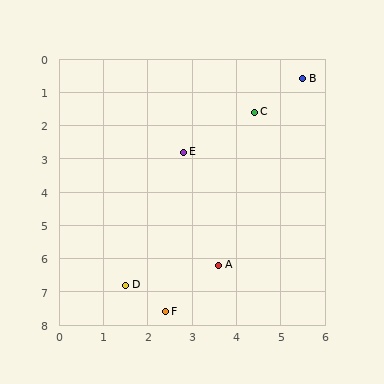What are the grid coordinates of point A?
Point A is at approximately (3.6, 6.2).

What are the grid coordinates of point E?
Point E is at approximately (2.8, 2.8).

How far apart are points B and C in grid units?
Points B and C are about 1.5 grid units apart.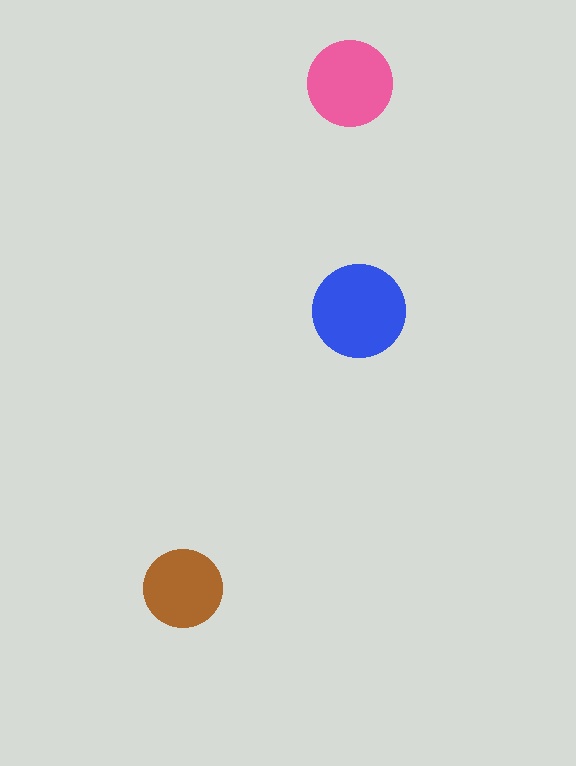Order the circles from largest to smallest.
the blue one, the pink one, the brown one.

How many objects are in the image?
There are 3 objects in the image.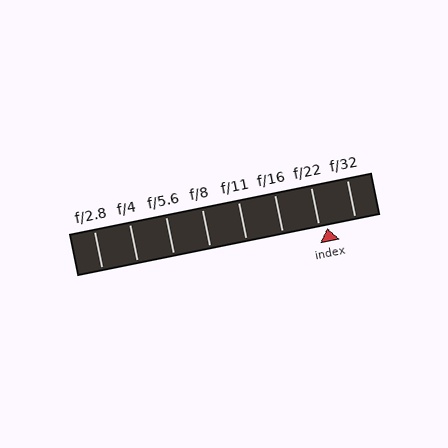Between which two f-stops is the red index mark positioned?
The index mark is between f/22 and f/32.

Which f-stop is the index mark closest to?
The index mark is closest to f/22.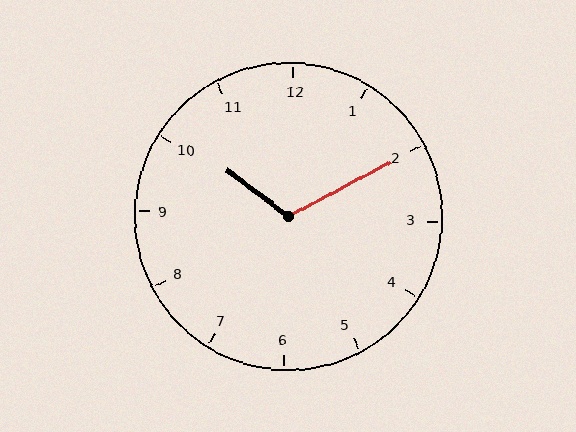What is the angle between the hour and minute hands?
Approximately 115 degrees.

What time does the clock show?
10:10.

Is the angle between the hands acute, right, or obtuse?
It is obtuse.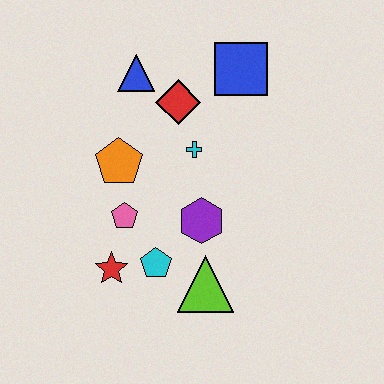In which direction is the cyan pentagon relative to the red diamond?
The cyan pentagon is below the red diamond.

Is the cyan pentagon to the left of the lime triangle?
Yes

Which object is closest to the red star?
The cyan pentagon is closest to the red star.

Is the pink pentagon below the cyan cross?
Yes